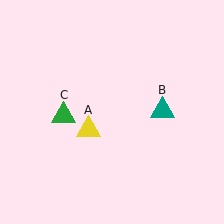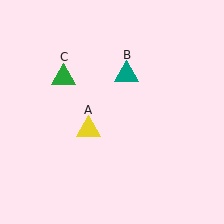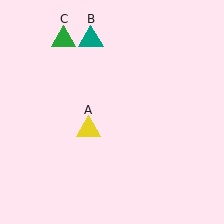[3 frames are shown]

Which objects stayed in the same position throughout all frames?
Yellow triangle (object A) remained stationary.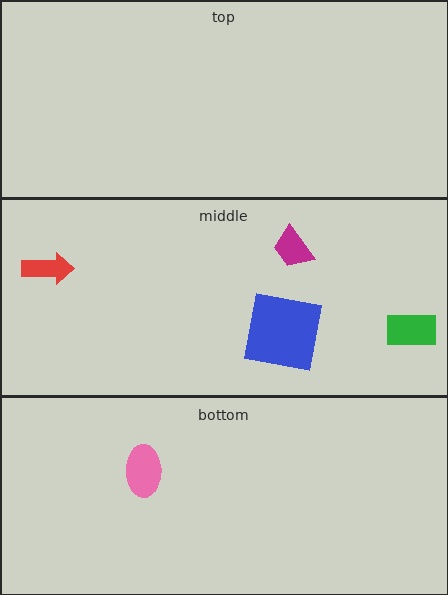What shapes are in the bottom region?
The pink ellipse.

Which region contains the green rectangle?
The middle region.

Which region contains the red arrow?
The middle region.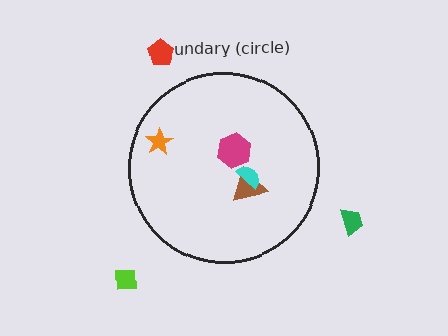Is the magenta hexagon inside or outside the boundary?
Inside.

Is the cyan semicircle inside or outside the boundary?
Inside.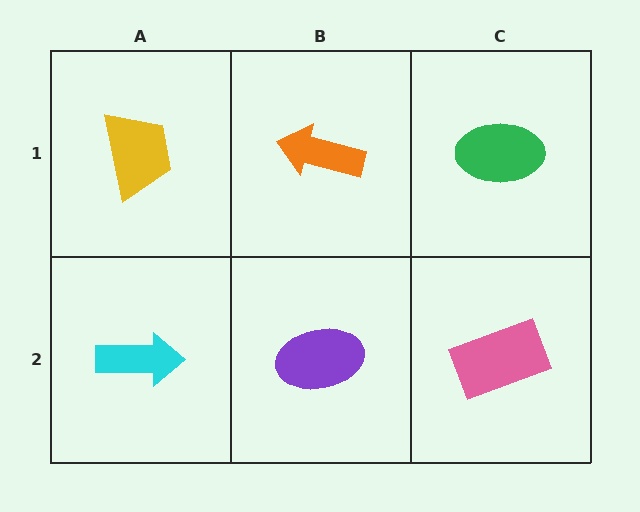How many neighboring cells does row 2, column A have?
2.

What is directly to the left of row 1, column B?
A yellow trapezoid.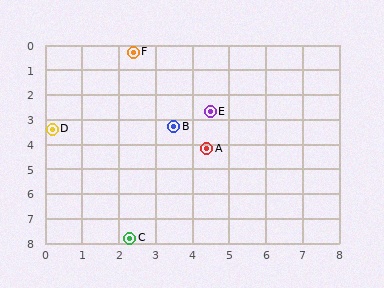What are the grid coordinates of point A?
Point A is at approximately (4.4, 4.2).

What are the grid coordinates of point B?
Point B is at approximately (3.5, 3.3).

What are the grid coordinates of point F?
Point F is at approximately (2.4, 0.3).